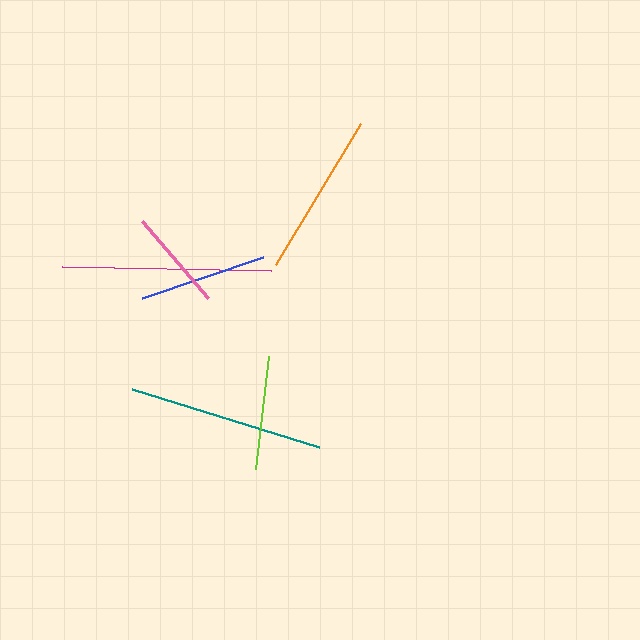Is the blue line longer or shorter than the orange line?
The orange line is longer than the blue line.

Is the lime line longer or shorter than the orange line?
The orange line is longer than the lime line.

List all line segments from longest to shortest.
From longest to shortest: magenta, teal, orange, blue, lime, pink.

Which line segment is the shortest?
The pink line is the shortest at approximately 101 pixels.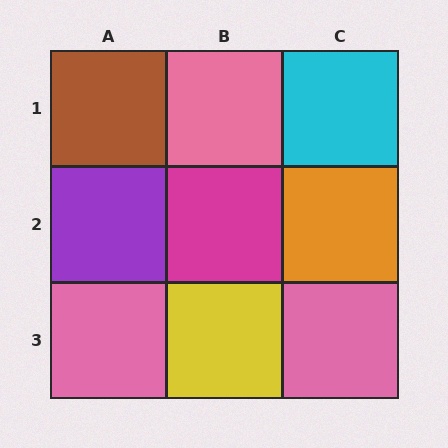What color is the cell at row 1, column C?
Cyan.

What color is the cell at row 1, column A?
Brown.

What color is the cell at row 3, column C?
Pink.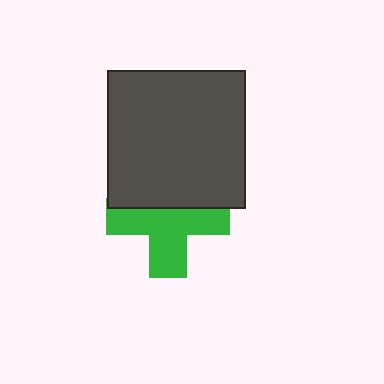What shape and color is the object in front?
The object in front is a dark gray square.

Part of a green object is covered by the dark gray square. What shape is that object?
It is a cross.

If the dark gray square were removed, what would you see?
You would see the complete green cross.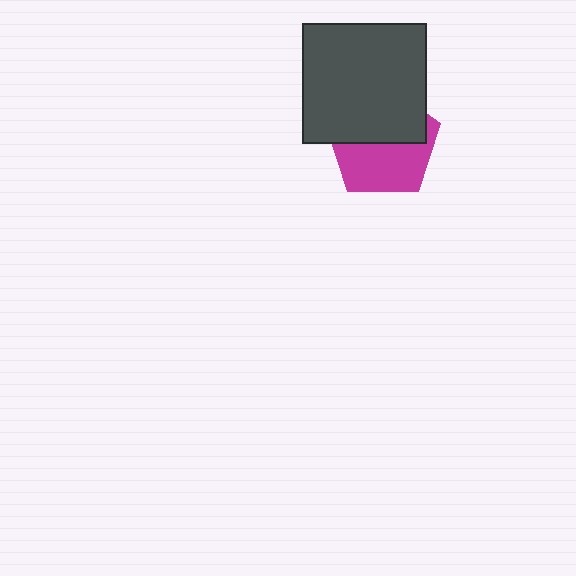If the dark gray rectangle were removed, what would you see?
You would see the complete magenta pentagon.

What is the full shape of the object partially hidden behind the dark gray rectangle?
The partially hidden object is a magenta pentagon.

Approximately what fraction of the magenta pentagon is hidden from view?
Roughly 49% of the magenta pentagon is hidden behind the dark gray rectangle.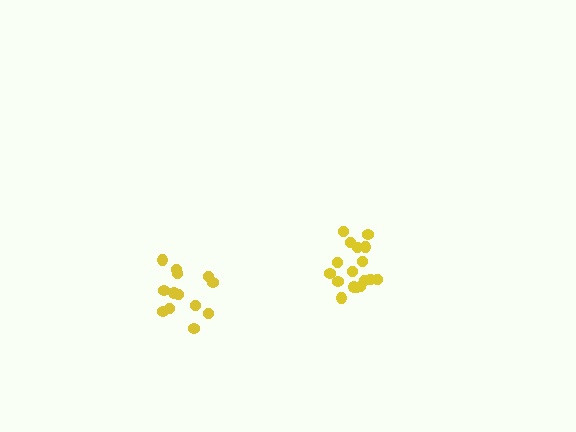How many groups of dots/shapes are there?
There are 2 groups.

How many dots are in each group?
Group 1: 17 dots, Group 2: 13 dots (30 total).